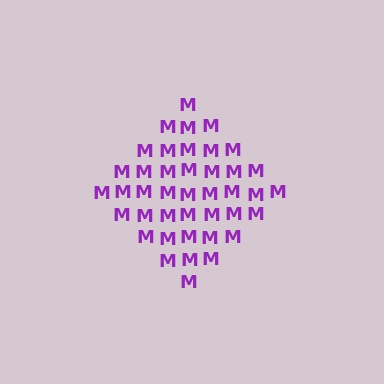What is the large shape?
The large shape is a diamond.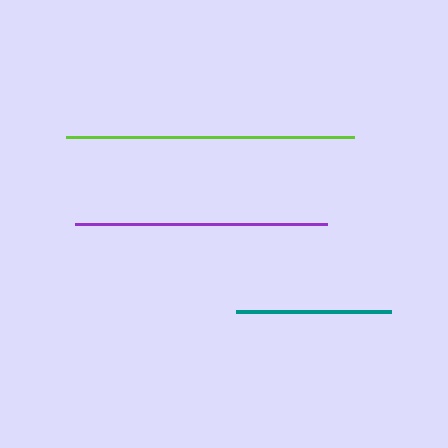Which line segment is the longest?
The lime line is the longest at approximately 288 pixels.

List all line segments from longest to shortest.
From longest to shortest: lime, purple, teal.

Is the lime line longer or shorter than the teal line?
The lime line is longer than the teal line.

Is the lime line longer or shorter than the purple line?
The lime line is longer than the purple line.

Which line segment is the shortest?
The teal line is the shortest at approximately 155 pixels.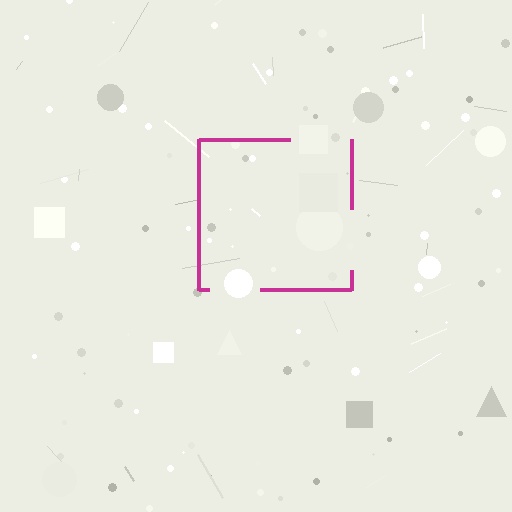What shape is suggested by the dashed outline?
The dashed outline suggests a square.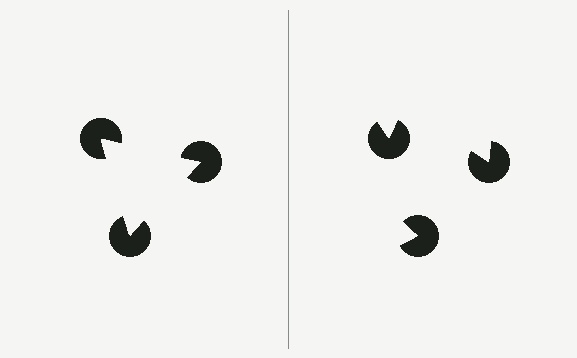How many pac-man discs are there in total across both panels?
6 — 3 on each side.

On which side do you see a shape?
An illusory triangle appears on the left side. On the right side the wedge cuts are rotated, so no coherent shape forms.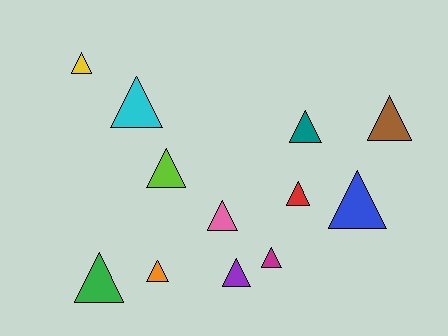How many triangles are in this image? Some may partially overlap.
There are 12 triangles.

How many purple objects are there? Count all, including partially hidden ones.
There is 1 purple object.